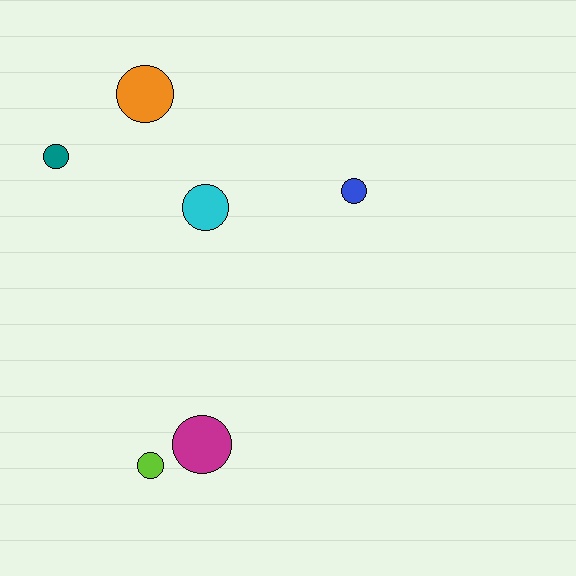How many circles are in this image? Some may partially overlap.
There are 6 circles.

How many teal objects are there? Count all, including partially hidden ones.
There is 1 teal object.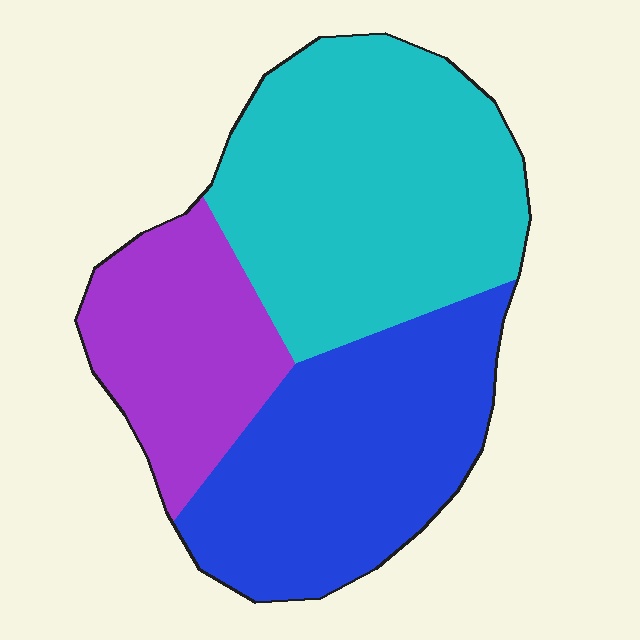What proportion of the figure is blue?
Blue covers 35% of the figure.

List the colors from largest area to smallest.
From largest to smallest: cyan, blue, purple.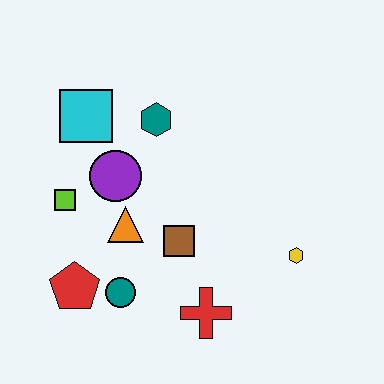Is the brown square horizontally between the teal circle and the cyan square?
No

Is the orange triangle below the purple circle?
Yes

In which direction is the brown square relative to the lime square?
The brown square is to the right of the lime square.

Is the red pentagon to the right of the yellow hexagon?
No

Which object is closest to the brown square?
The orange triangle is closest to the brown square.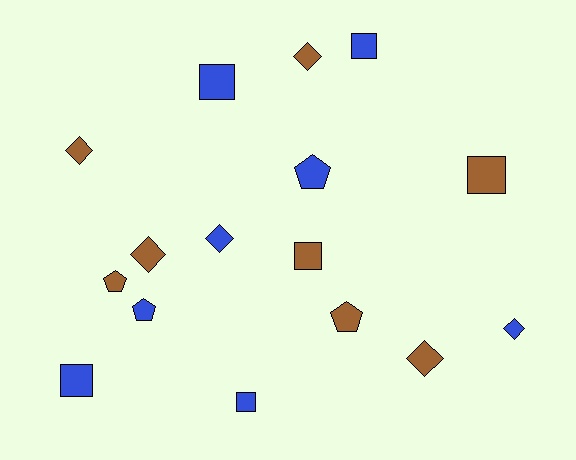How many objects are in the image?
There are 16 objects.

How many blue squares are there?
There are 4 blue squares.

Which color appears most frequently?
Brown, with 8 objects.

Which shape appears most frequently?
Square, with 6 objects.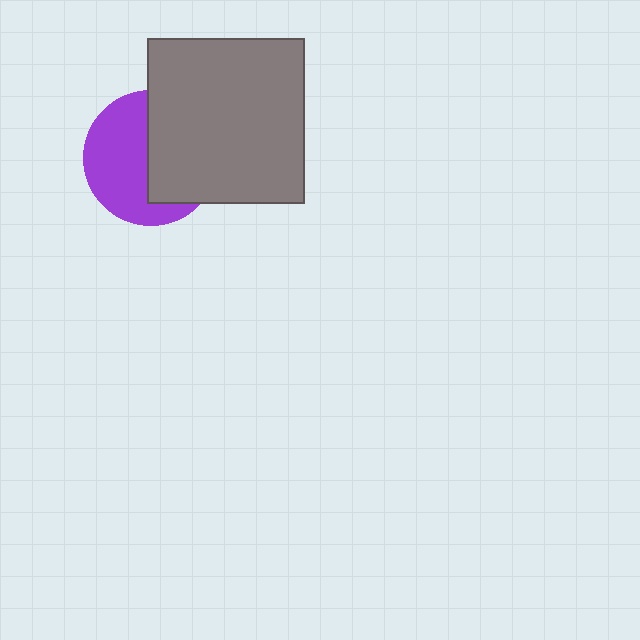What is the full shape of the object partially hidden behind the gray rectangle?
The partially hidden object is a purple circle.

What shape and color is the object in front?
The object in front is a gray rectangle.